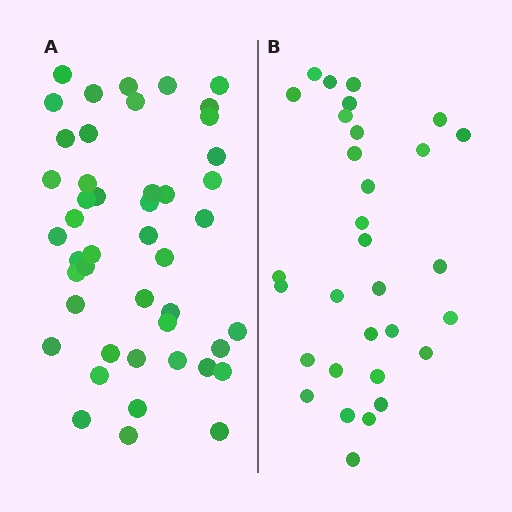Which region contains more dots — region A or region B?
Region A (the left region) has more dots.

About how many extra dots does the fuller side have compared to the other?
Region A has approximately 15 more dots than region B.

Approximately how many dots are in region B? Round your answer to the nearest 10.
About 30 dots. (The exact count is 31, which rounds to 30.)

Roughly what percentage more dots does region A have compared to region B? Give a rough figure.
About 50% more.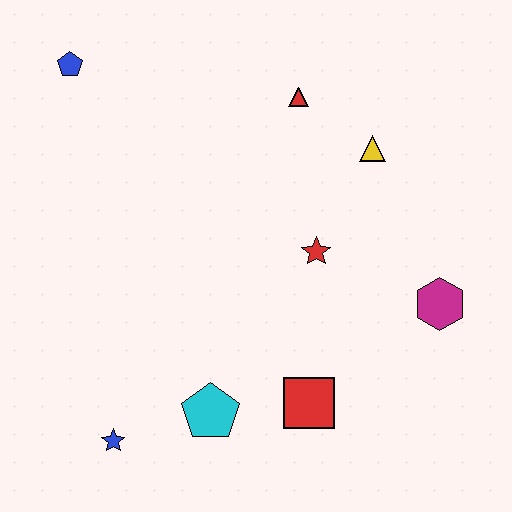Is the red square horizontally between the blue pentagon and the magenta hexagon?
Yes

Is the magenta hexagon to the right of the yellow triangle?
Yes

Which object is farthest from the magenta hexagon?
The blue pentagon is farthest from the magenta hexagon.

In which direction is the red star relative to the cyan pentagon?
The red star is above the cyan pentagon.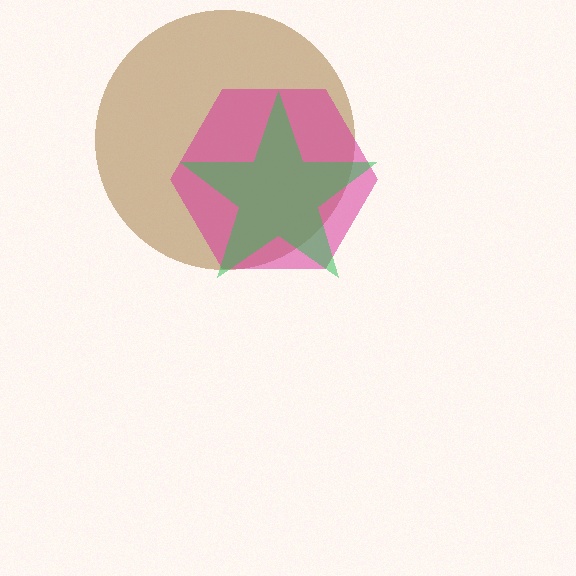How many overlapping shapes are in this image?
There are 3 overlapping shapes in the image.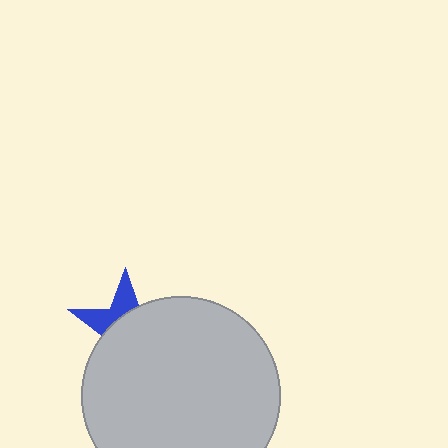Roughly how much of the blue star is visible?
A small part of it is visible (roughly 32%).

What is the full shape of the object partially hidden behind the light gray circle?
The partially hidden object is a blue star.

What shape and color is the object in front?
The object in front is a light gray circle.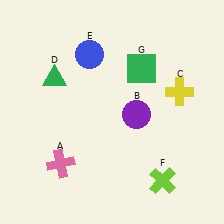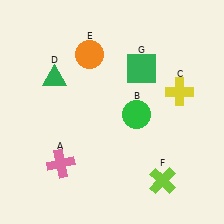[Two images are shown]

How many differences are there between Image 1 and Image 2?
There are 2 differences between the two images.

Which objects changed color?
B changed from purple to green. E changed from blue to orange.